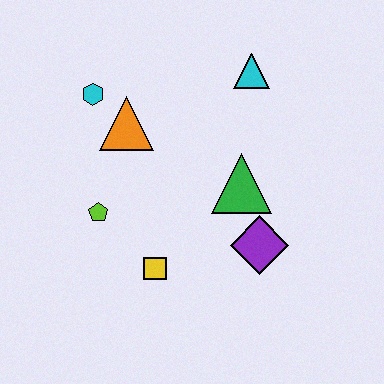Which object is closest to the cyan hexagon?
The orange triangle is closest to the cyan hexagon.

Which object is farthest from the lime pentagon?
The cyan triangle is farthest from the lime pentagon.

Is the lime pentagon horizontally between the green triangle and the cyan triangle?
No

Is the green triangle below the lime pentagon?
No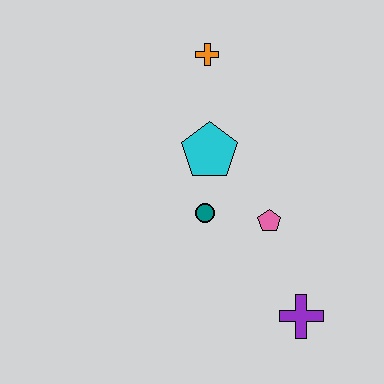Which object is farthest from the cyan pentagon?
The purple cross is farthest from the cyan pentagon.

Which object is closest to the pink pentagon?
The teal circle is closest to the pink pentagon.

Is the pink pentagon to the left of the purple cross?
Yes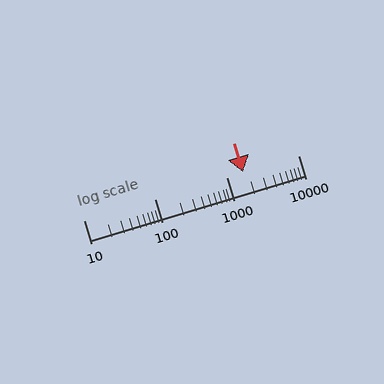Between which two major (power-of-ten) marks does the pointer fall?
The pointer is between 1000 and 10000.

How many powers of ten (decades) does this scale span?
The scale spans 3 decades, from 10 to 10000.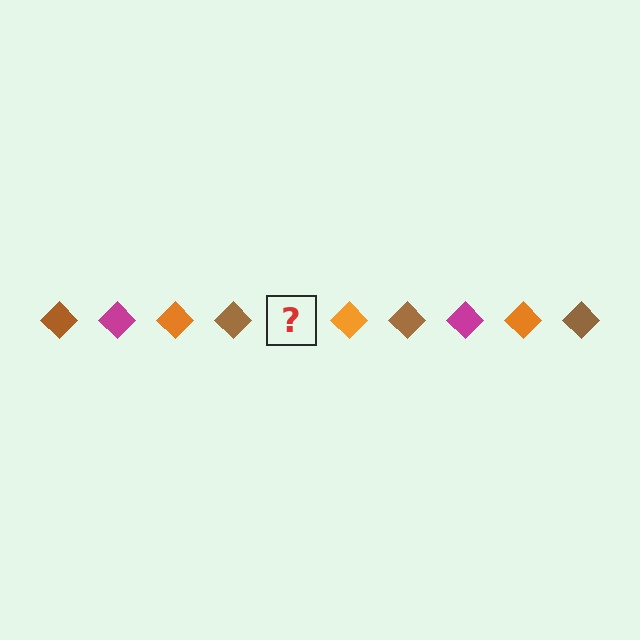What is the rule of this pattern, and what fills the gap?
The rule is that the pattern cycles through brown, magenta, orange diamonds. The gap should be filled with a magenta diamond.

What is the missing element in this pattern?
The missing element is a magenta diamond.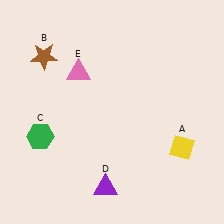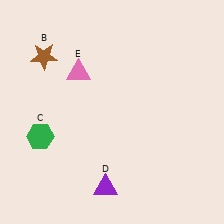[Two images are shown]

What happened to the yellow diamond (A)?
The yellow diamond (A) was removed in Image 2. It was in the bottom-right area of Image 1.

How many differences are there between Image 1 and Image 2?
There is 1 difference between the two images.